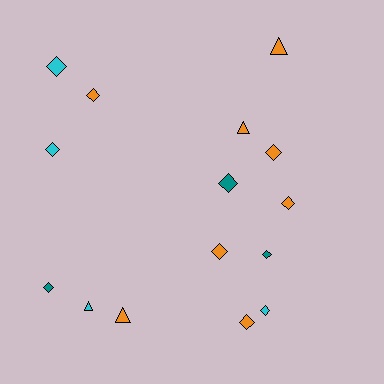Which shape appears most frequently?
Diamond, with 11 objects.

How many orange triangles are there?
There are 3 orange triangles.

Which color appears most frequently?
Orange, with 8 objects.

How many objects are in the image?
There are 15 objects.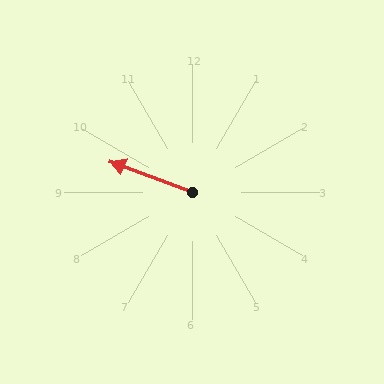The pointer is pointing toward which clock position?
Roughly 10 o'clock.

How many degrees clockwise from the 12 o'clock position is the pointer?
Approximately 290 degrees.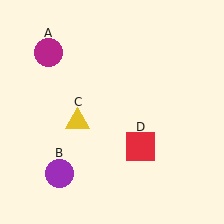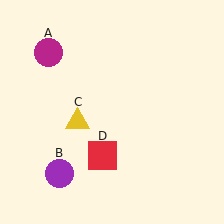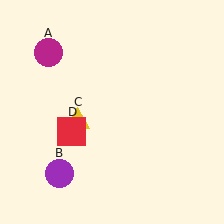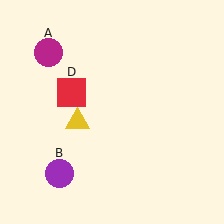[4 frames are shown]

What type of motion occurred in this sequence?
The red square (object D) rotated clockwise around the center of the scene.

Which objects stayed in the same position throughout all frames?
Magenta circle (object A) and purple circle (object B) and yellow triangle (object C) remained stationary.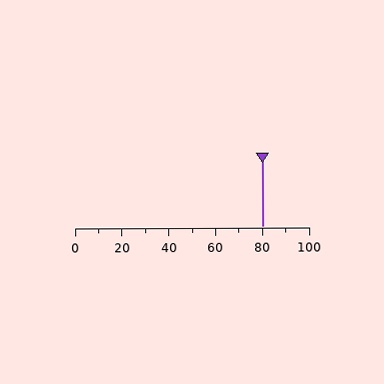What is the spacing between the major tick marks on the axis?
The major ticks are spaced 20 apart.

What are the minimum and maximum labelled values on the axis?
The axis runs from 0 to 100.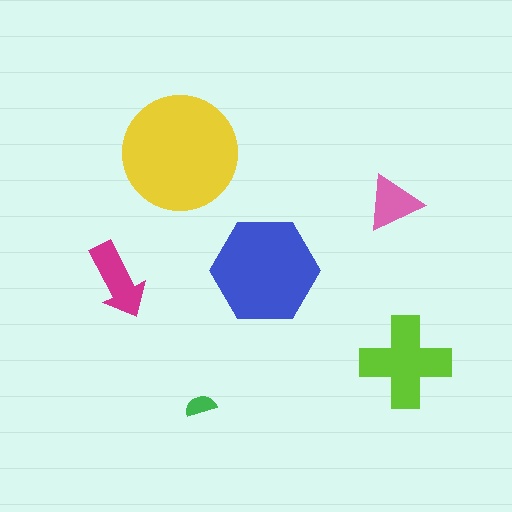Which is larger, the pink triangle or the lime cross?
The lime cross.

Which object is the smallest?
The green semicircle.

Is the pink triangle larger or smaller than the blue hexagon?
Smaller.